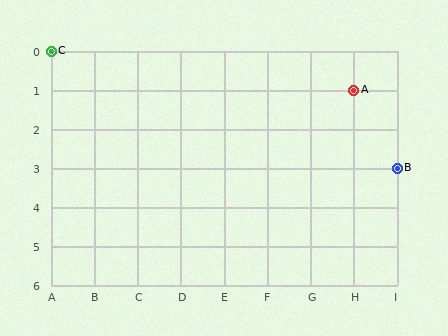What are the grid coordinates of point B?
Point B is at grid coordinates (I, 3).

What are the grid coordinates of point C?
Point C is at grid coordinates (A, 0).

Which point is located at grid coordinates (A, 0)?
Point C is at (A, 0).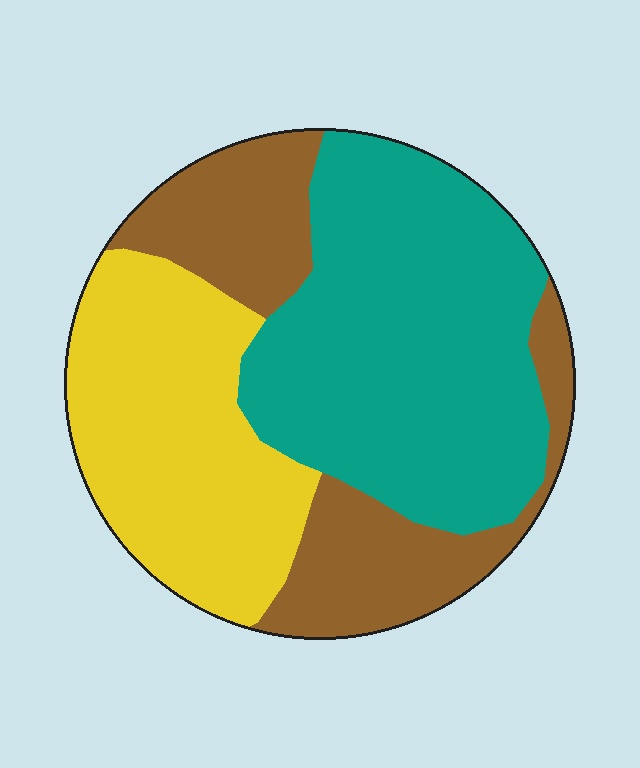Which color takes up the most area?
Teal, at roughly 45%.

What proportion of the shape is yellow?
Yellow covers roughly 30% of the shape.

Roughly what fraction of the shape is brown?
Brown takes up about one quarter (1/4) of the shape.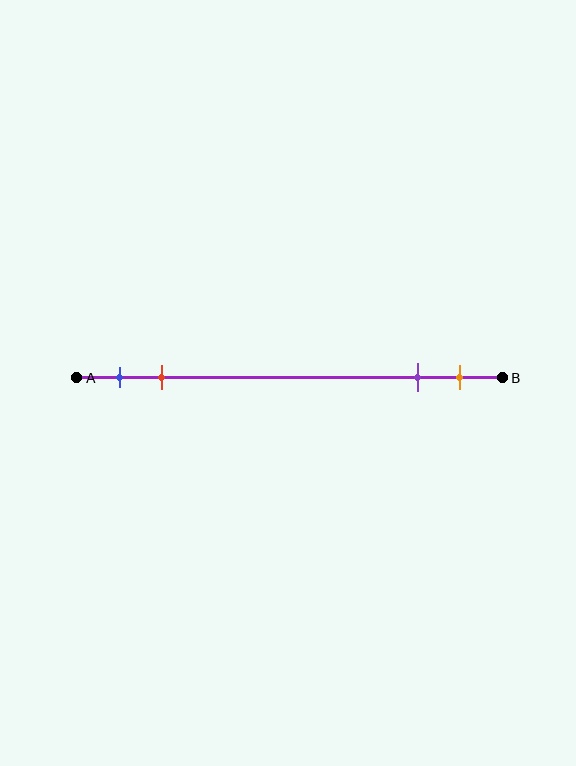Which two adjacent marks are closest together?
The purple and orange marks are the closest adjacent pair.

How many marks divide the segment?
There are 4 marks dividing the segment.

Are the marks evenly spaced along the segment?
No, the marks are not evenly spaced.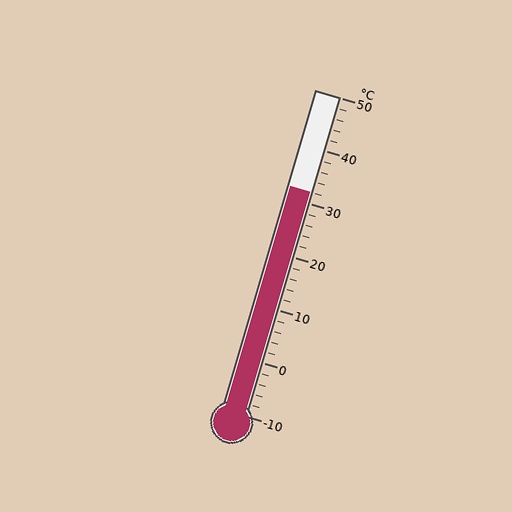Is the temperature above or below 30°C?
The temperature is above 30°C.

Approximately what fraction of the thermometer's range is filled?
The thermometer is filled to approximately 70% of its range.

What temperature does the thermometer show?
The thermometer shows approximately 32°C.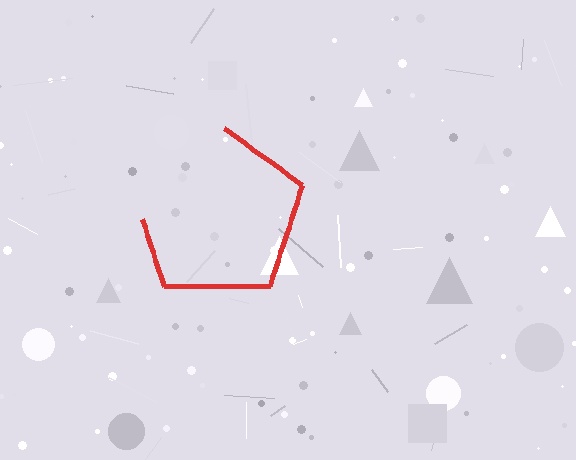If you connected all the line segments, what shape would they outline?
They would outline a pentagon.